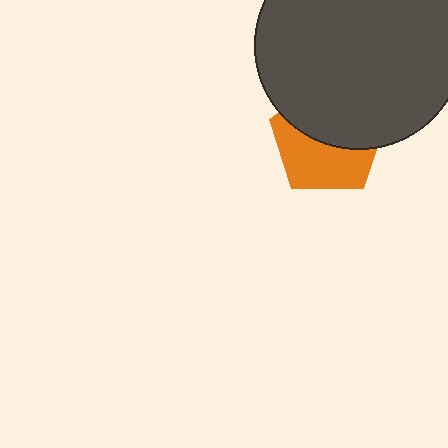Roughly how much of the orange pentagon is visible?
About half of it is visible (roughly 49%).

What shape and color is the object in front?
The object in front is a dark gray circle.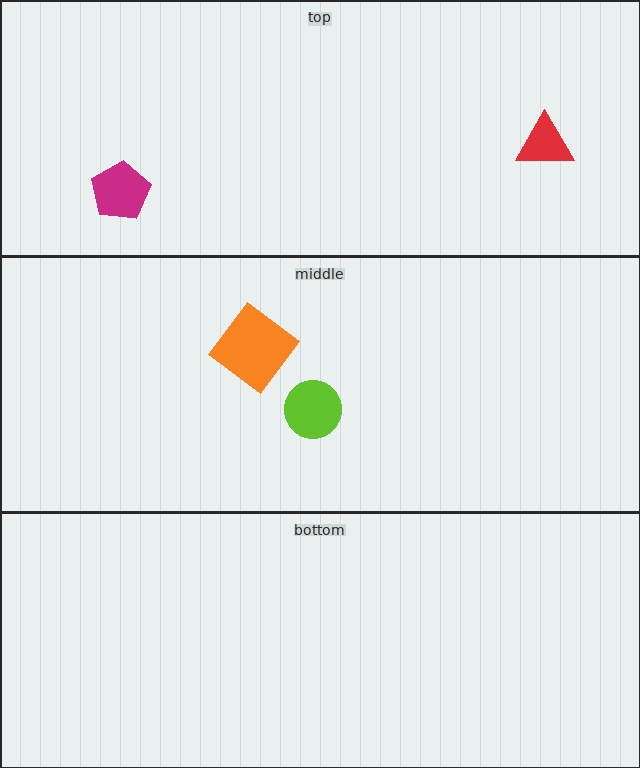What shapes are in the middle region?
The orange diamond, the lime circle.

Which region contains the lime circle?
The middle region.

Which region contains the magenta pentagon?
The top region.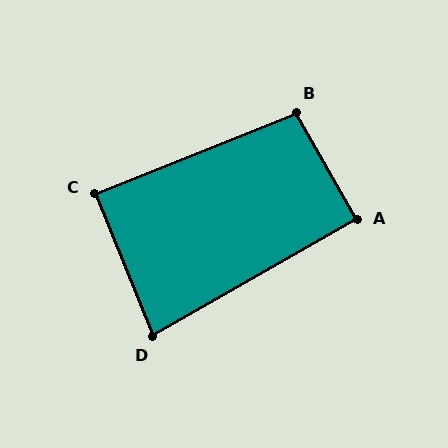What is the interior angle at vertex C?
Approximately 90 degrees (approximately right).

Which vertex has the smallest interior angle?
D, at approximately 83 degrees.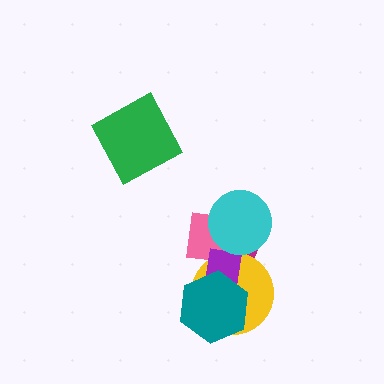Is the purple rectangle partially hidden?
Yes, it is partially covered by another shape.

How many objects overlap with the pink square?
4 objects overlap with the pink square.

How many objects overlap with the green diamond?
0 objects overlap with the green diamond.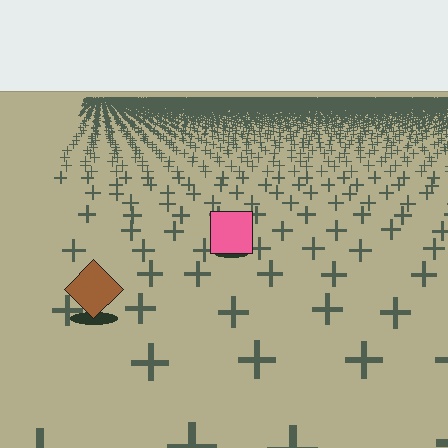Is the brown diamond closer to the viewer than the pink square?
Yes. The brown diamond is closer — you can tell from the texture gradient: the ground texture is coarser near it.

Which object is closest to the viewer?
The brown diamond is closest. The texture marks near it are larger and more spread out.